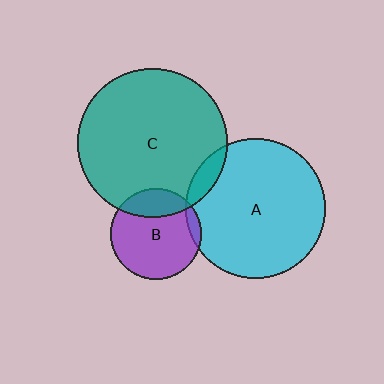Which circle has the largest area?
Circle C (teal).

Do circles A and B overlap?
Yes.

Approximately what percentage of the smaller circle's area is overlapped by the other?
Approximately 5%.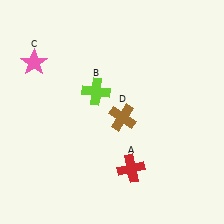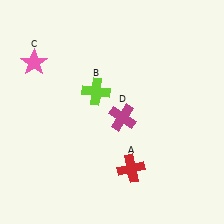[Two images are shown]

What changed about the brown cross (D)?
In Image 1, D is brown. In Image 2, it changed to magenta.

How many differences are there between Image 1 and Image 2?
There is 1 difference between the two images.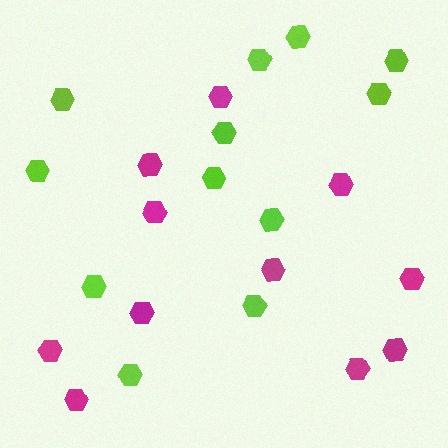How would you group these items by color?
There are 2 groups: one group of lime hexagons (12) and one group of magenta hexagons (11).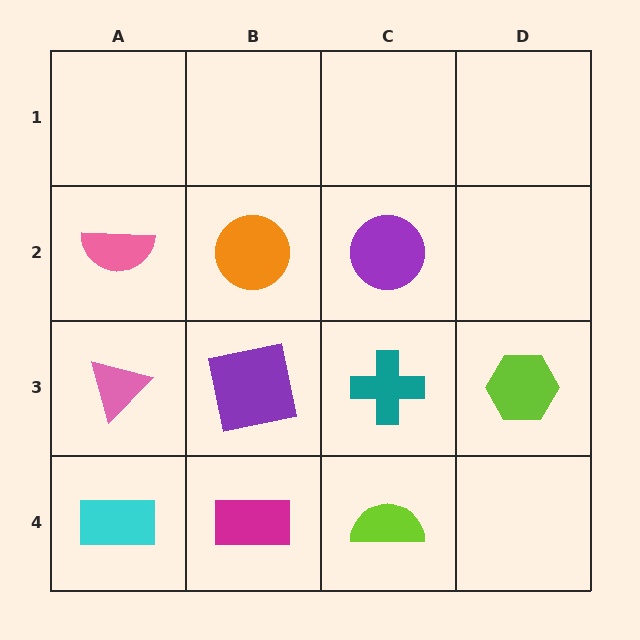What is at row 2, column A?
A pink semicircle.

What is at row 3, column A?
A pink triangle.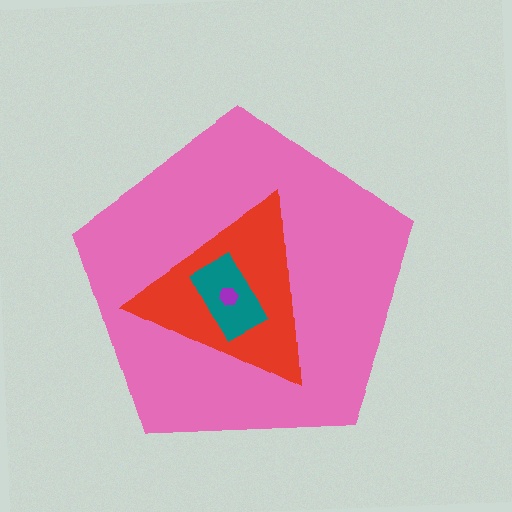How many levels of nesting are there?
4.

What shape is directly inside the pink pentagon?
The red triangle.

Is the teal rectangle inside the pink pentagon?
Yes.